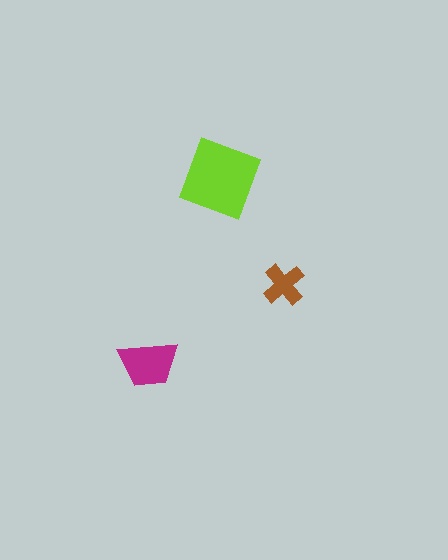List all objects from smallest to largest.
The brown cross, the magenta trapezoid, the lime diamond.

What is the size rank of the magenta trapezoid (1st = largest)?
2nd.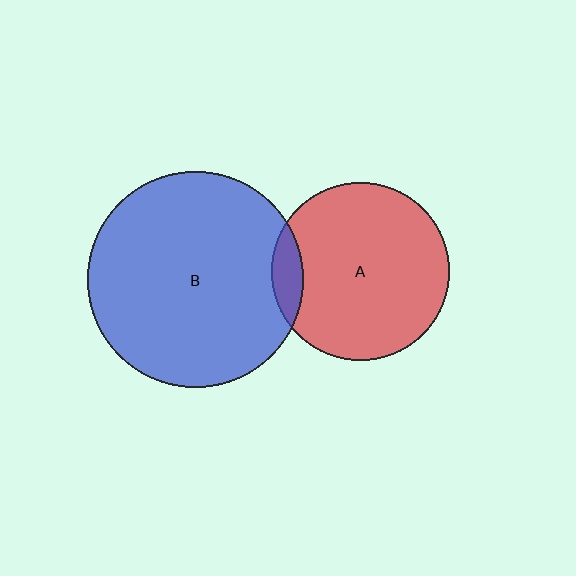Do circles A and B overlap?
Yes.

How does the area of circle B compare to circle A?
Approximately 1.5 times.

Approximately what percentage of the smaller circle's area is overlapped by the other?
Approximately 10%.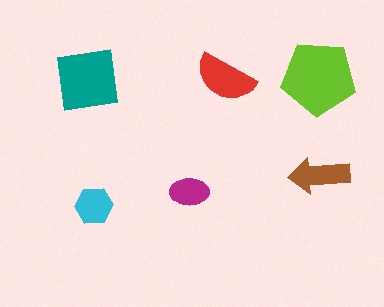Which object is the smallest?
The magenta ellipse.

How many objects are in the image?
There are 6 objects in the image.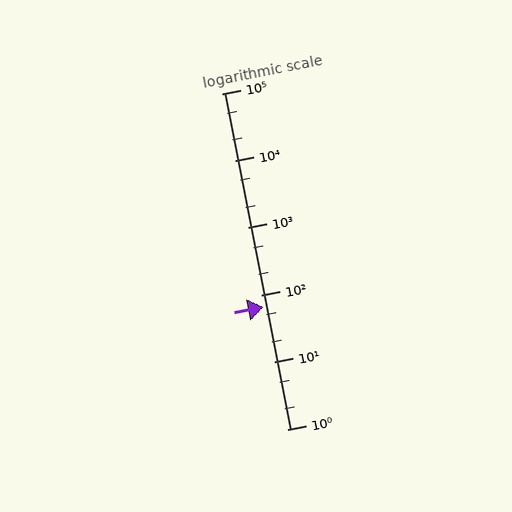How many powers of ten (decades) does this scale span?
The scale spans 5 decades, from 1 to 100000.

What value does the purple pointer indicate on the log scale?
The pointer indicates approximately 65.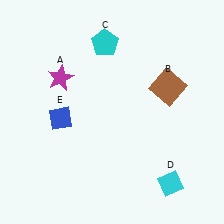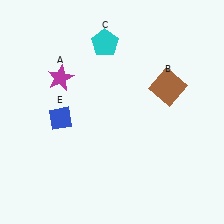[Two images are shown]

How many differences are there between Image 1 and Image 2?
There is 1 difference between the two images.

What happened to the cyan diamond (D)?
The cyan diamond (D) was removed in Image 2. It was in the bottom-right area of Image 1.